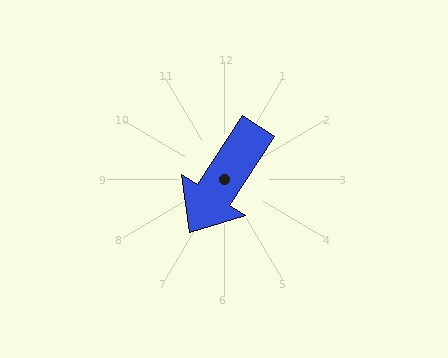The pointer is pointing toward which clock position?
Roughly 7 o'clock.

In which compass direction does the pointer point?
Southwest.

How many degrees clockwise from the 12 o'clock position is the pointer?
Approximately 213 degrees.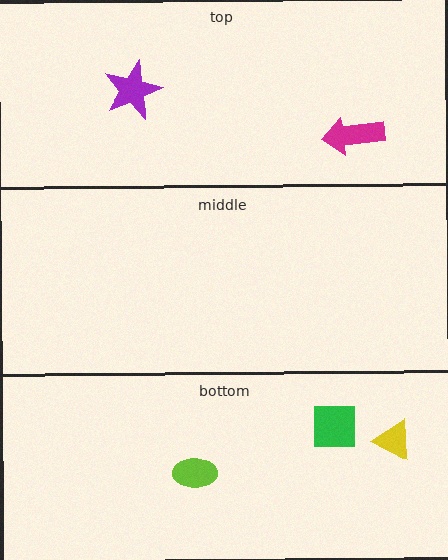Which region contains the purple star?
The top region.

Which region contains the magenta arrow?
The top region.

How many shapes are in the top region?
2.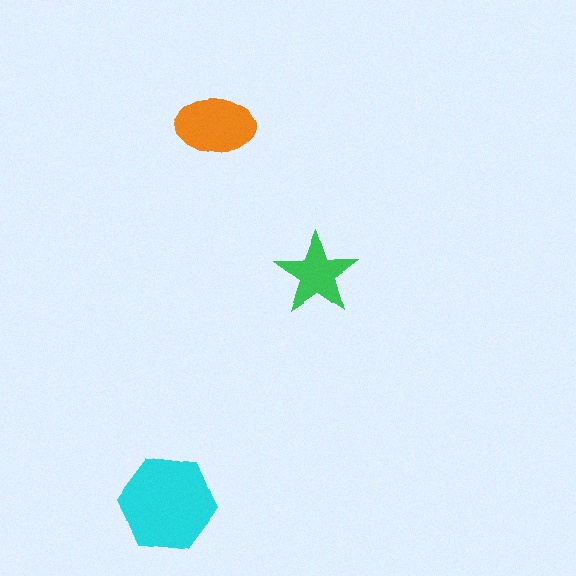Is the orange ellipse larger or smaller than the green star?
Larger.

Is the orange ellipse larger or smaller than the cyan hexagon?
Smaller.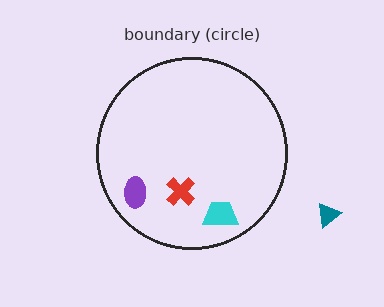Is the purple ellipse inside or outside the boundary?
Inside.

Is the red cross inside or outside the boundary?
Inside.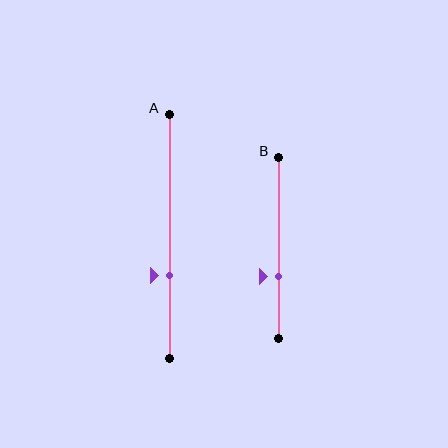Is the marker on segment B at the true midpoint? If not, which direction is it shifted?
No, the marker on segment B is shifted downward by about 16% of the segment length.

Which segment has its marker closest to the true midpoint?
Segment A has its marker closest to the true midpoint.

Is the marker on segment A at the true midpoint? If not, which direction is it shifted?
No, the marker on segment A is shifted downward by about 16% of the segment length.